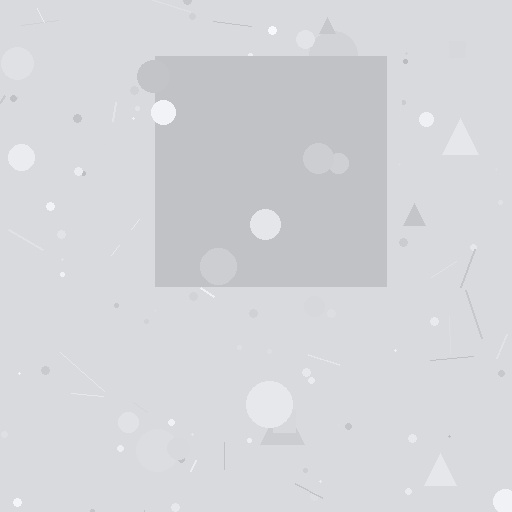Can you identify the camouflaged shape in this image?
The camouflaged shape is a square.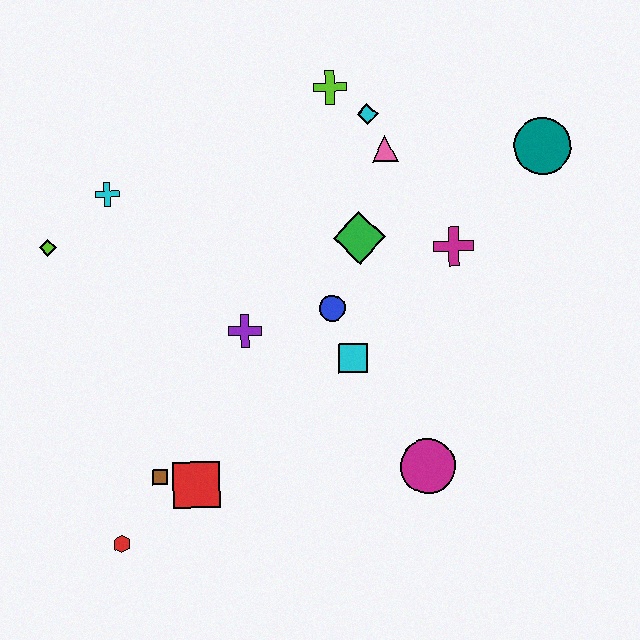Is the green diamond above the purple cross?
Yes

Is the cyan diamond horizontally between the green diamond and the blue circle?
No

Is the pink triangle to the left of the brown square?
No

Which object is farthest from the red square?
The teal circle is farthest from the red square.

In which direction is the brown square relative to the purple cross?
The brown square is below the purple cross.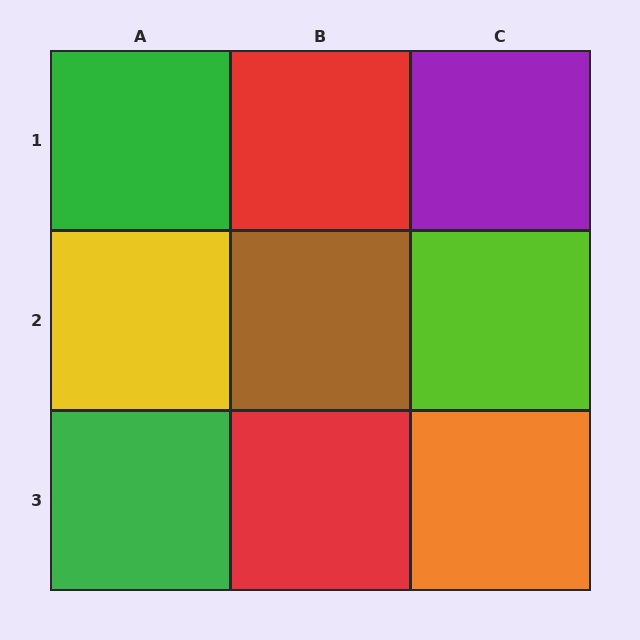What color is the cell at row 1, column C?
Purple.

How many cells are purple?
1 cell is purple.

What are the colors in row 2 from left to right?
Yellow, brown, lime.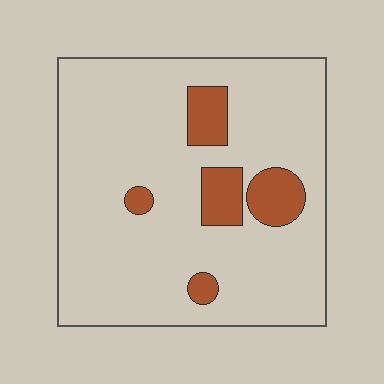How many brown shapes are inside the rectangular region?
5.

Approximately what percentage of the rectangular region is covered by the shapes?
Approximately 15%.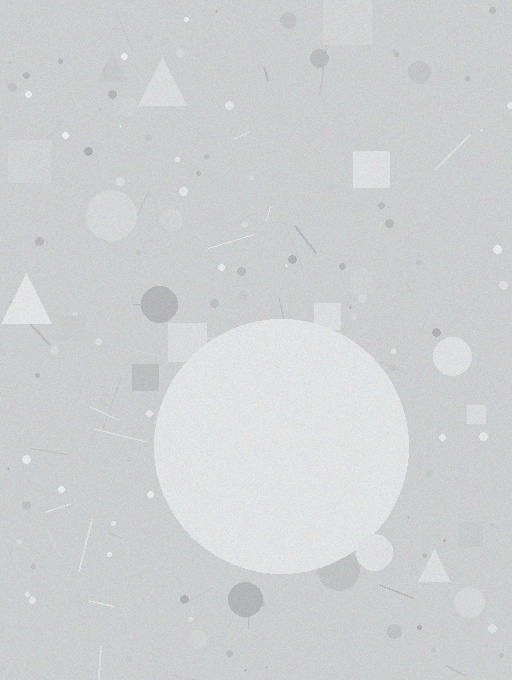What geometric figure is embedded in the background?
A circle is embedded in the background.